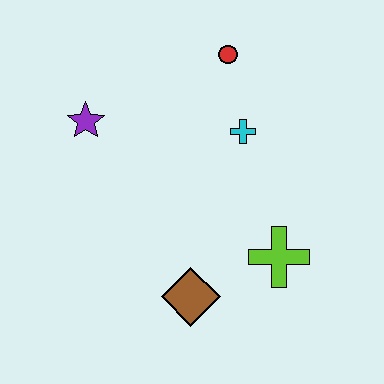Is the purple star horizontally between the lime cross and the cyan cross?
No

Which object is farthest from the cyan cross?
The brown diamond is farthest from the cyan cross.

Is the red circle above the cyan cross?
Yes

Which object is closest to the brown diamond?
The lime cross is closest to the brown diamond.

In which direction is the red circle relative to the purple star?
The red circle is to the right of the purple star.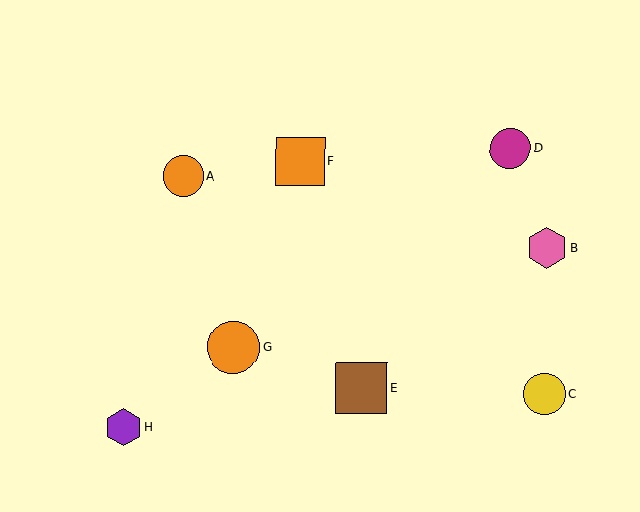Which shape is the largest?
The orange circle (labeled G) is the largest.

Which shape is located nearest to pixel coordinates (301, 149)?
The orange square (labeled F) at (301, 161) is nearest to that location.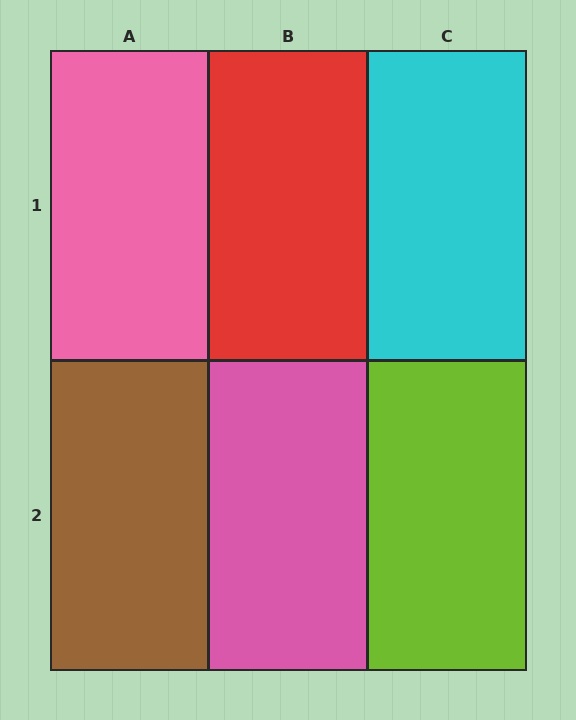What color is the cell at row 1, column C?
Cyan.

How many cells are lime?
1 cell is lime.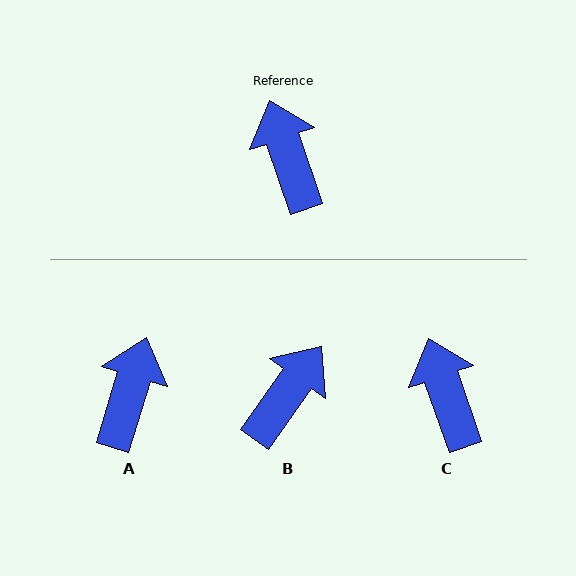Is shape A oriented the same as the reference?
No, it is off by about 36 degrees.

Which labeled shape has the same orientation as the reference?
C.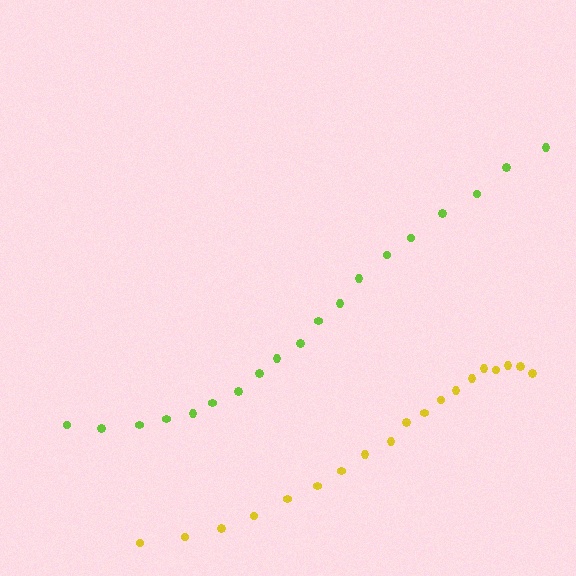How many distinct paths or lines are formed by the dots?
There are 2 distinct paths.